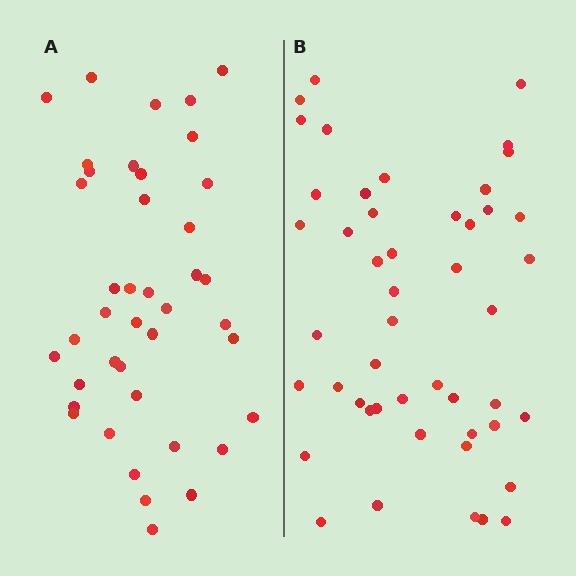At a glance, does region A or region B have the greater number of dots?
Region B (the right region) has more dots.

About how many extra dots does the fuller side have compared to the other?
Region B has roughly 8 or so more dots than region A.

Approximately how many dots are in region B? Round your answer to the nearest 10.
About 50 dots. (The exact count is 48, which rounds to 50.)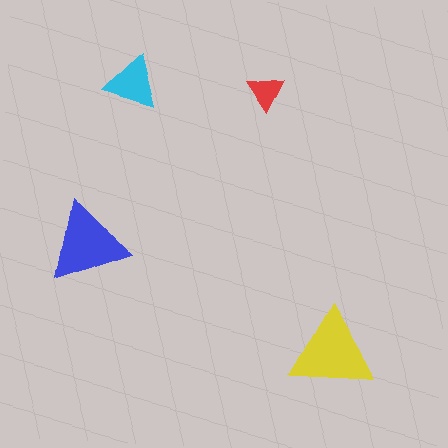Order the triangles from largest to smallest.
the yellow one, the blue one, the cyan one, the red one.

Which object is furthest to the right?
The yellow triangle is rightmost.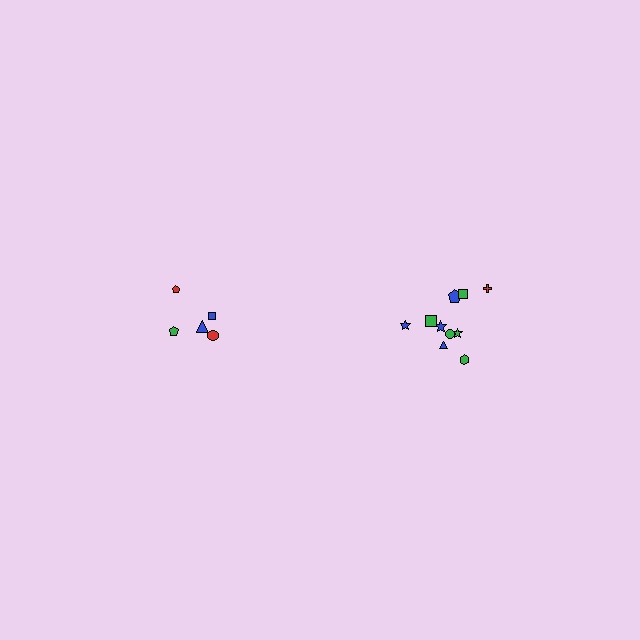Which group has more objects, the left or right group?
The right group.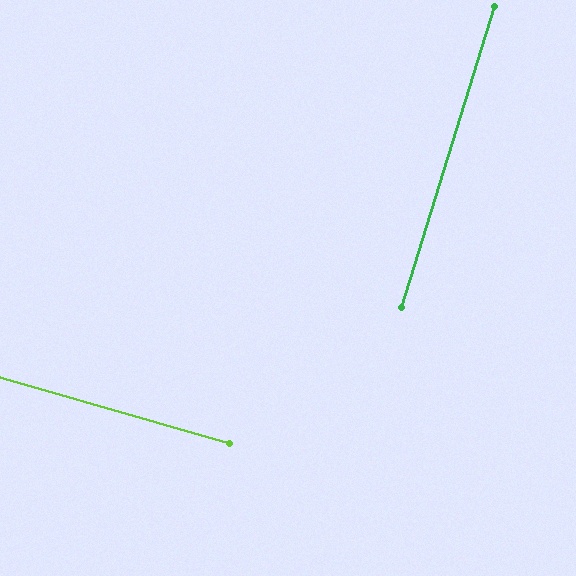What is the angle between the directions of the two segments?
Approximately 89 degrees.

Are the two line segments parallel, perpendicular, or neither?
Perpendicular — they meet at approximately 89°.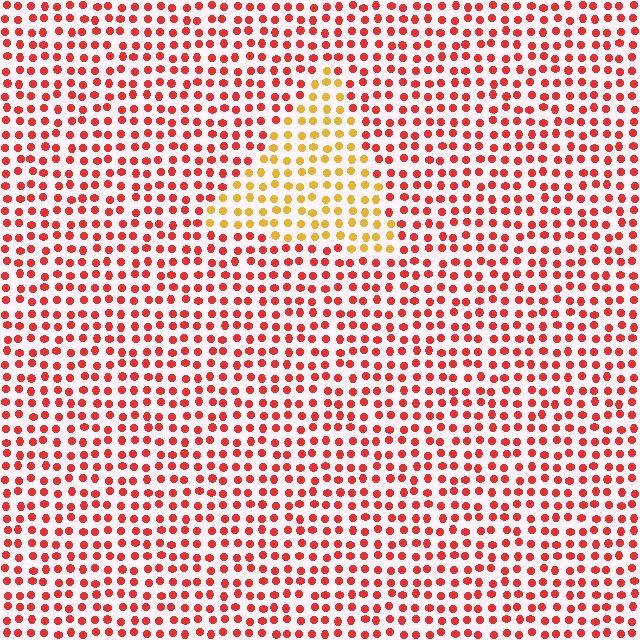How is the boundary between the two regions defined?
The boundary is defined purely by a slight shift in hue (about 44 degrees). Spacing, size, and orientation are identical on both sides.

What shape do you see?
I see a triangle.